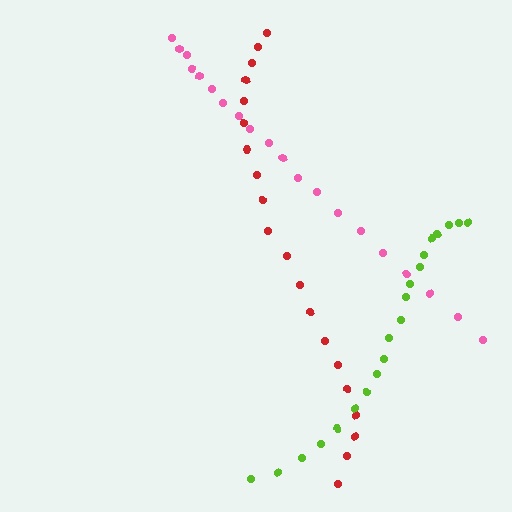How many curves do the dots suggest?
There are 3 distinct paths.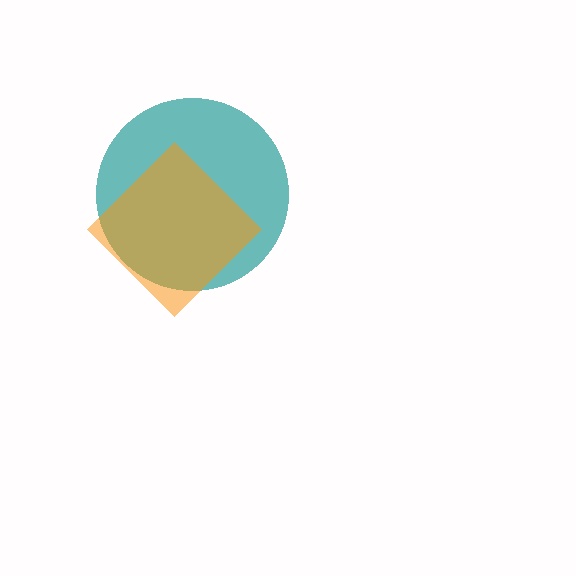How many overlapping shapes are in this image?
There are 2 overlapping shapes in the image.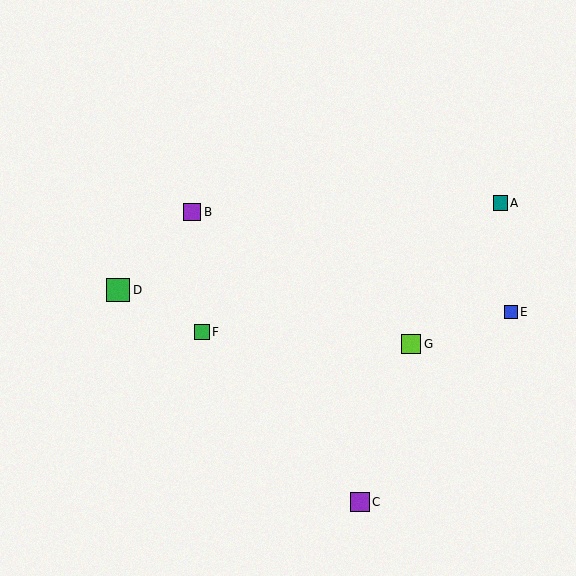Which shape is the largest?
The green square (labeled D) is the largest.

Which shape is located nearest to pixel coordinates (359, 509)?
The purple square (labeled C) at (360, 502) is nearest to that location.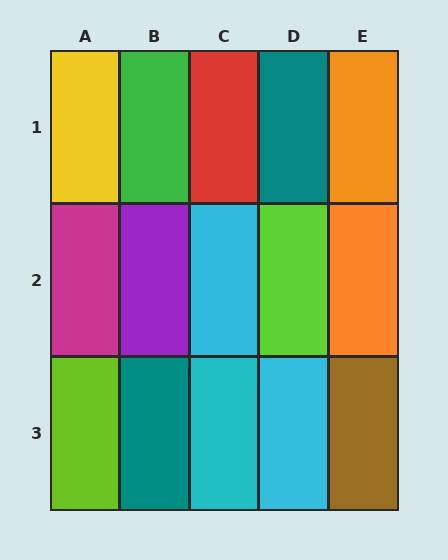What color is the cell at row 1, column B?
Green.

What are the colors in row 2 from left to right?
Magenta, purple, cyan, lime, orange.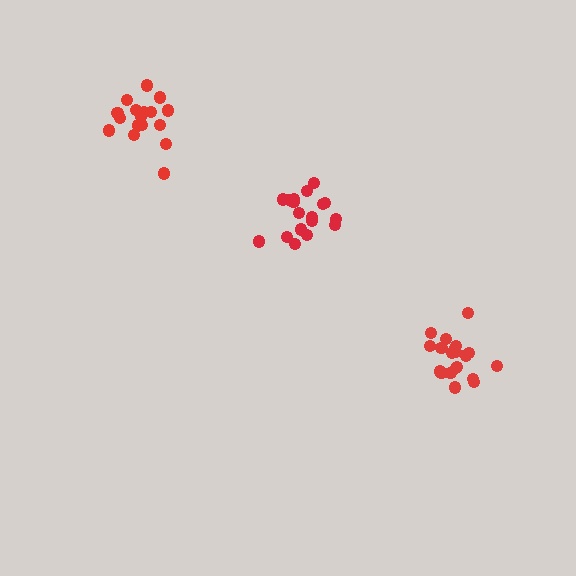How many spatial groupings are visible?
There are 3 spatial groupings.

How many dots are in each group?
Group 1: 20 dots, Group 2: 18 dots, Group 3: 18 dots (56 total).